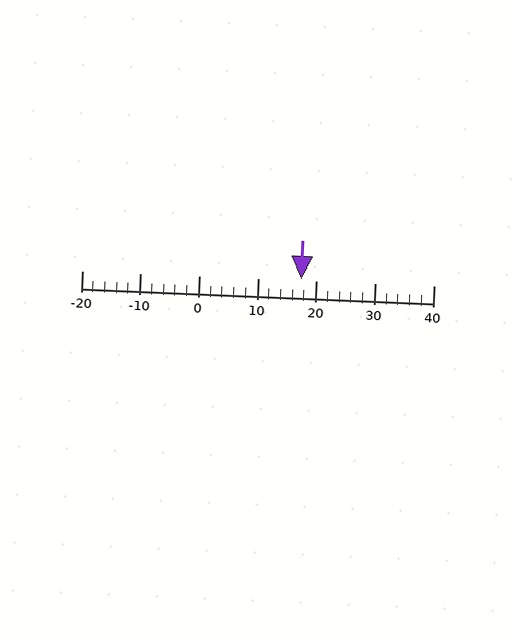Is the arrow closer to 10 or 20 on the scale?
The arrow is closer to 20.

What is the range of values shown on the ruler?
The ruler shows values from -20 to 40.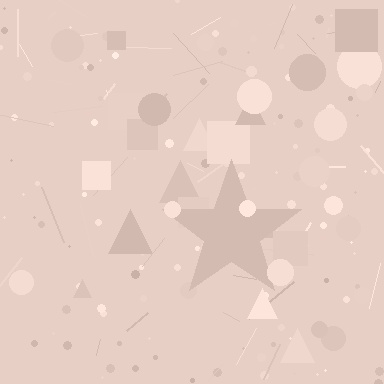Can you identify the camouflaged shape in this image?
The camouflaged shape is a star.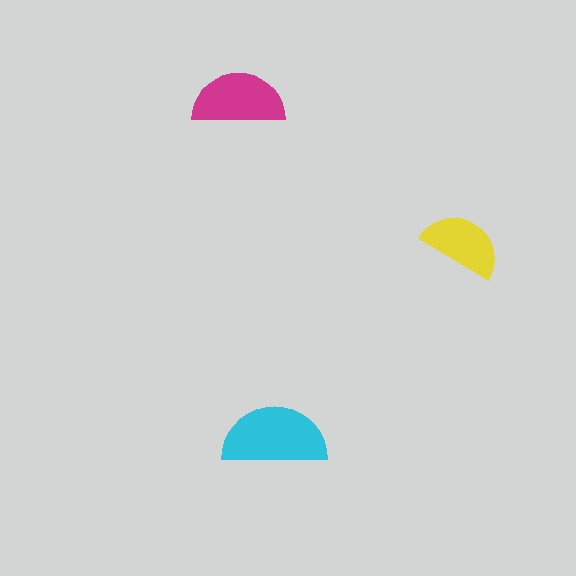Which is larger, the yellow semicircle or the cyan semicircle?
The cyan one.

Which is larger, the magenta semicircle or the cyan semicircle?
The cyan one.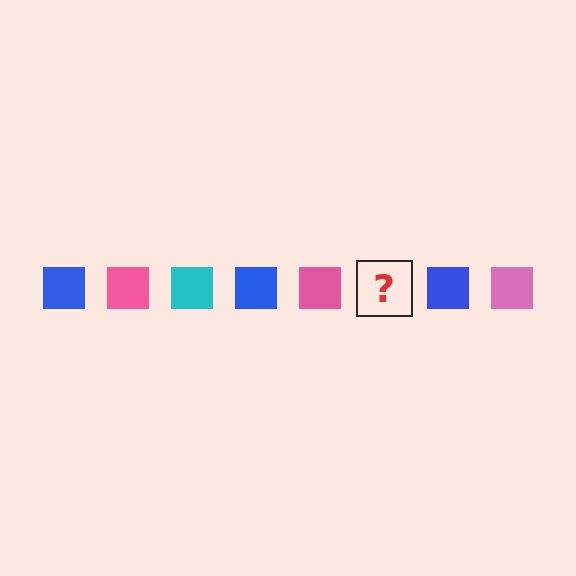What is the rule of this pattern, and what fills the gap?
The rule is that the pattern cycles through blue, pink, cyan squares. The gap should be filled with a cyan square.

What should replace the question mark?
The question mark should be replaced with a cyan square.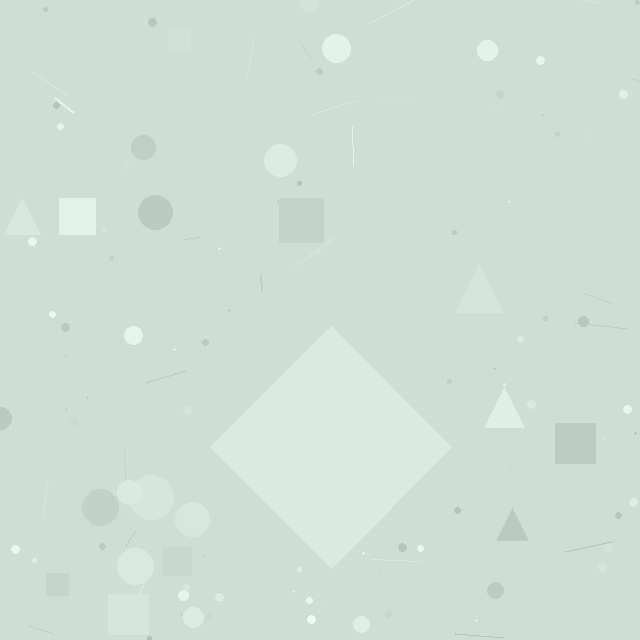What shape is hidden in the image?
A diamond is hidden in the image.